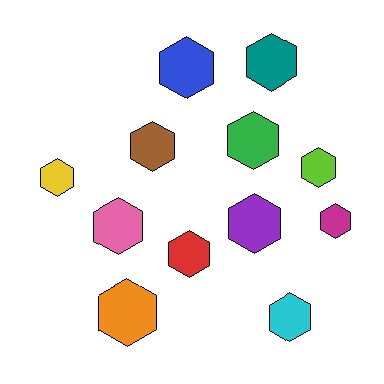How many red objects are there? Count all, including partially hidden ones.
There is 1 red object.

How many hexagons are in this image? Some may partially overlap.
There are 12 hexagons.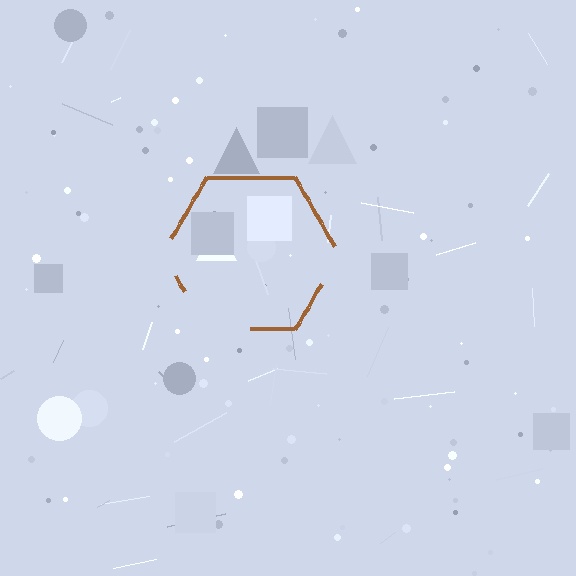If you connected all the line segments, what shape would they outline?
They would outline a hexagon.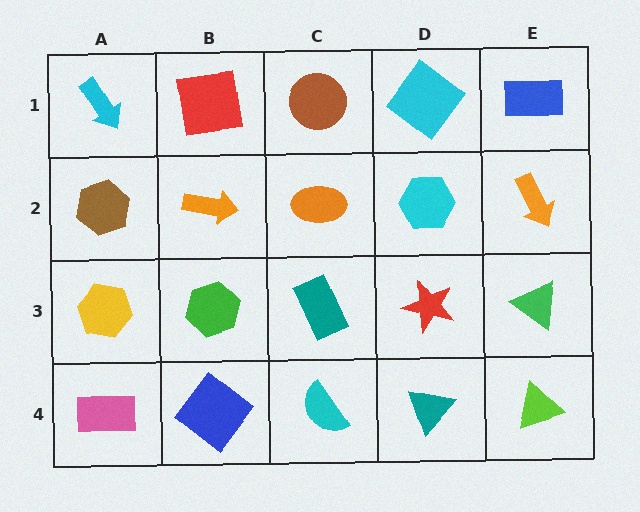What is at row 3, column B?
A green hexagon.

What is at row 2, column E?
An orange arrow.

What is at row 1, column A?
A cyan arrow.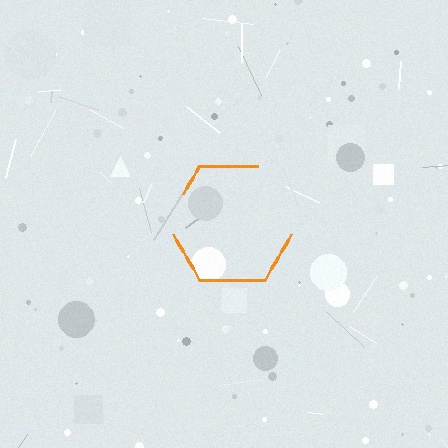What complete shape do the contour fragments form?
The contour fragments form a hexagon.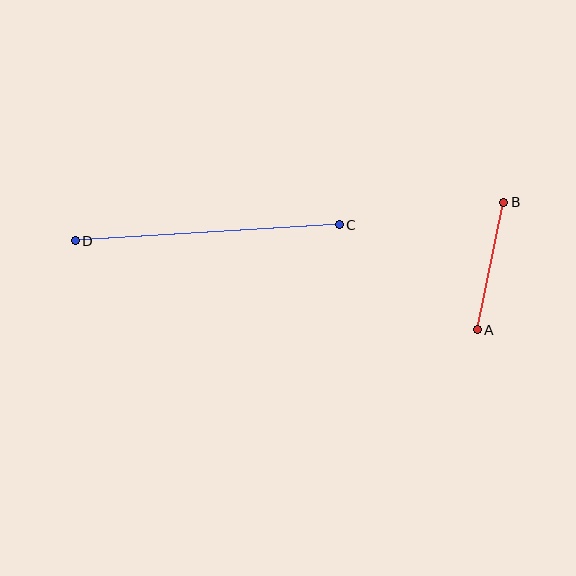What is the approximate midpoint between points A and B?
The midpoint is at approximately (491, 266) pixels.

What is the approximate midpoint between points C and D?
The midpoint is at approximately (207, 233) pixels.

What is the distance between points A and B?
The distance is approximately 130 pixels.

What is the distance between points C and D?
The distance is approximately 264 pixels.